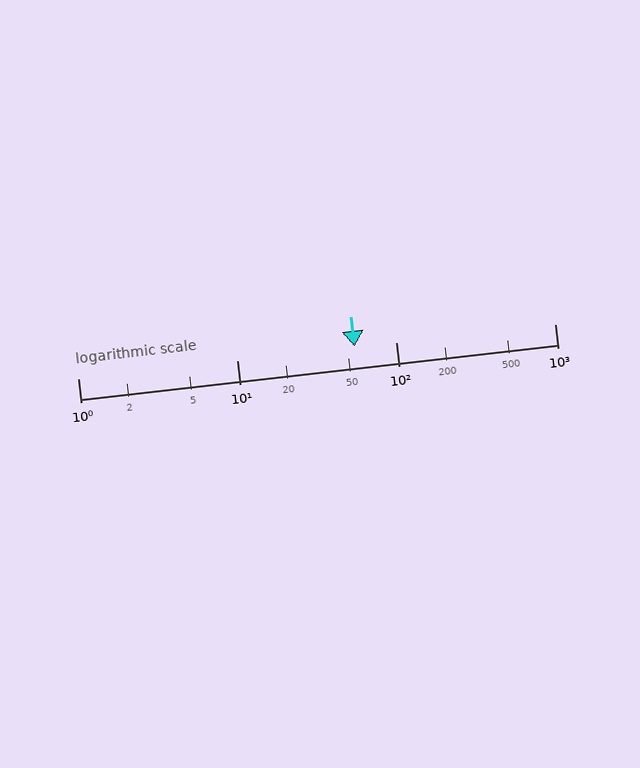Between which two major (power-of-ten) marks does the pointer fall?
The pointer is between 10 and 100.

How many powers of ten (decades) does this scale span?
The scale spans 3 decades, from 1 to 1000.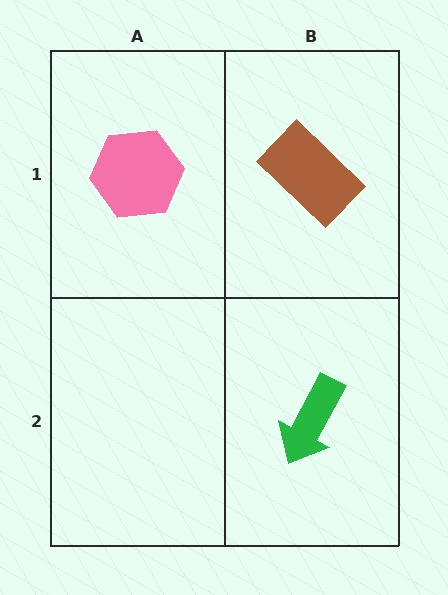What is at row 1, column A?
A pink hexagon.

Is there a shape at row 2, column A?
No, that cell is empty.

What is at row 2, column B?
A green arrow.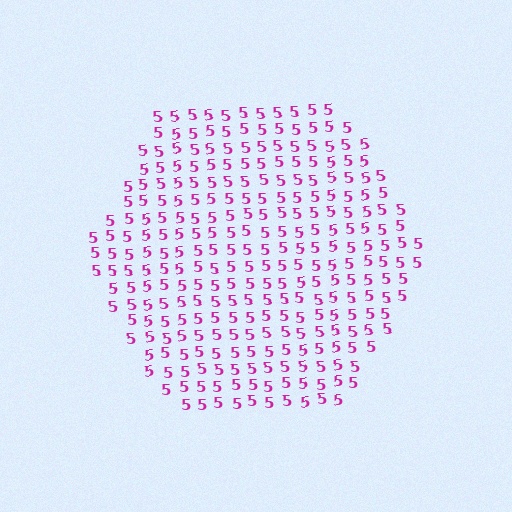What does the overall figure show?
The overall figure shows a hexagon.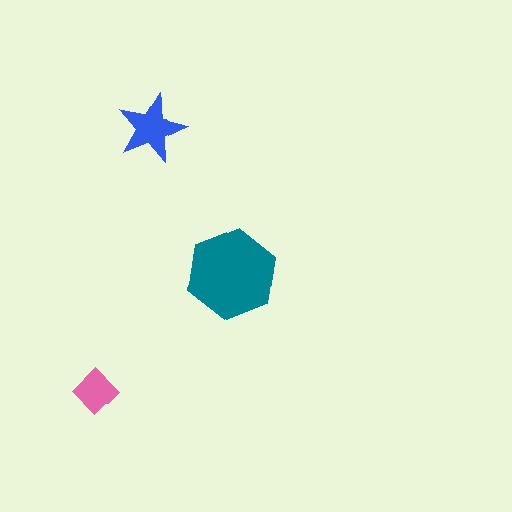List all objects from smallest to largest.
The pink diamond, the blue star, the teal hexagon.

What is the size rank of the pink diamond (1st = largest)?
3rd.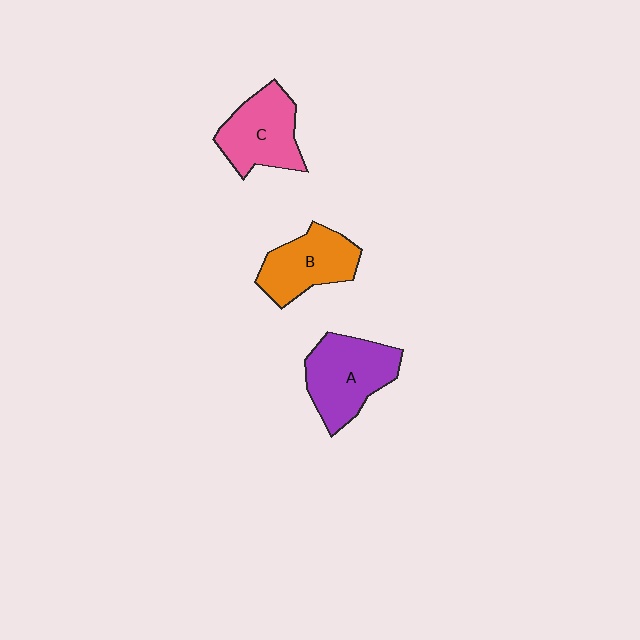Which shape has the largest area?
Shape A (purple).